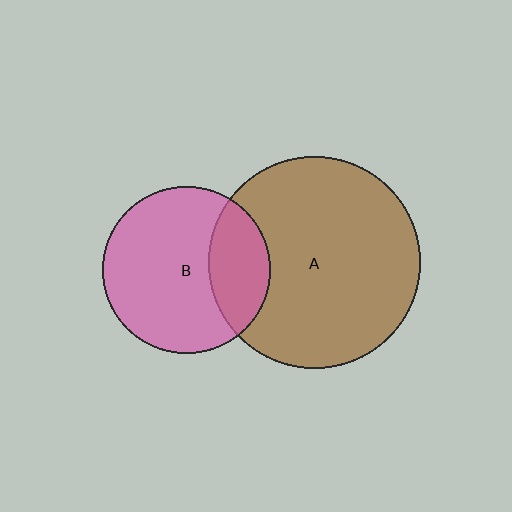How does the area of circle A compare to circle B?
Approximately 1.6 times.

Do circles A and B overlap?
Yes.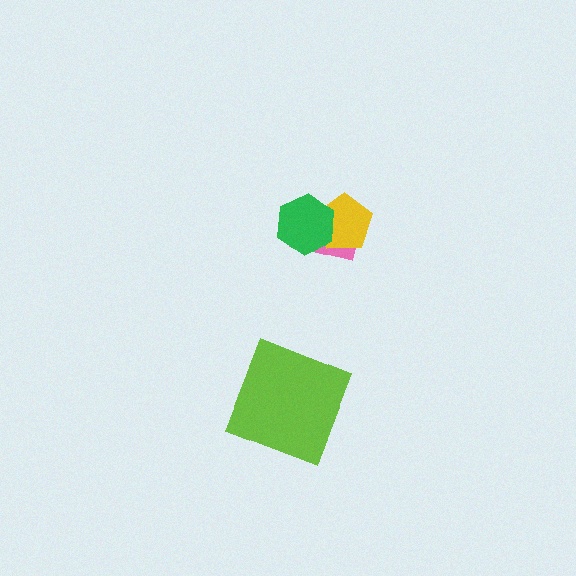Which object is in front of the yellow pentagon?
The green hexagon is in front of the yellow pentagon.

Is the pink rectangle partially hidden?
Yes, it is partially covered by another shape.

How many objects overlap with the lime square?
0 objects overlap with the lime square.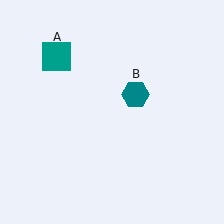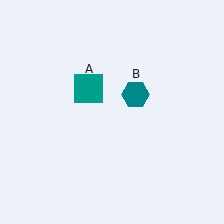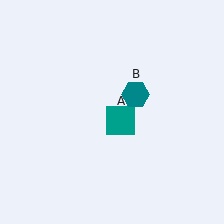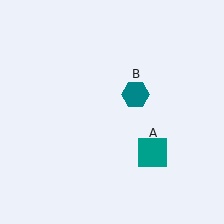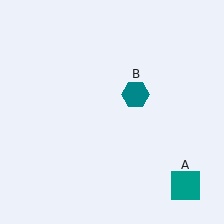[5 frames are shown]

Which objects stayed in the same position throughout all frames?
Teal hexagon (object B) remained stationary.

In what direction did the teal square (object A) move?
The teal square (object A) moved down and to the right.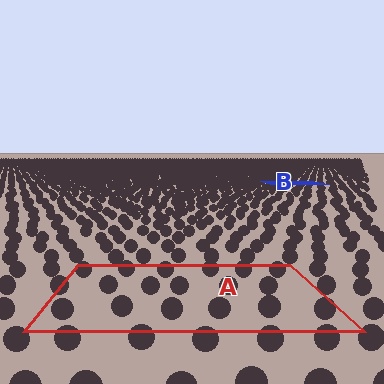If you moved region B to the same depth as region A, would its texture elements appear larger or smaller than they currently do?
They would appear larger. At a closer depth, the same texture elements are projected at a bigger on-screen size.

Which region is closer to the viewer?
Region A is closer. The texture elements there are larger and more spread out.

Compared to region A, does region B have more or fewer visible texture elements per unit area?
Region B has more texture elements per unit area — they are packed more densely because it is farther away.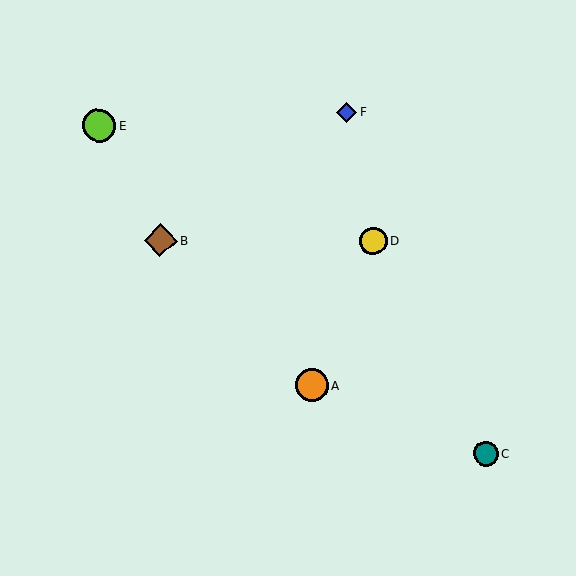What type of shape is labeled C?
Shape C is a teal circle.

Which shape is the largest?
The lime circle (labeled E) is the largest.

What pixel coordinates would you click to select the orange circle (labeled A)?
Click at (312, 385) to select the orange circle A.